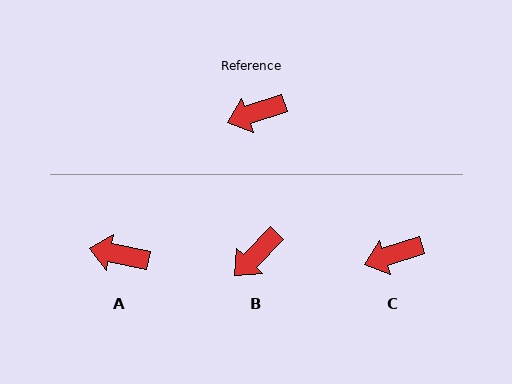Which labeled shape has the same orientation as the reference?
C.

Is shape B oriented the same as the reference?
No, it is off by about 27 degrees.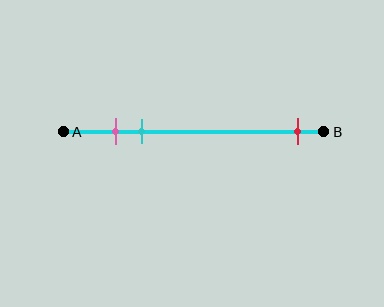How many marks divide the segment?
There are 3 marks dividing the segment.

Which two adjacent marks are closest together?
The pink and cyan marks are the closest adjacent pair.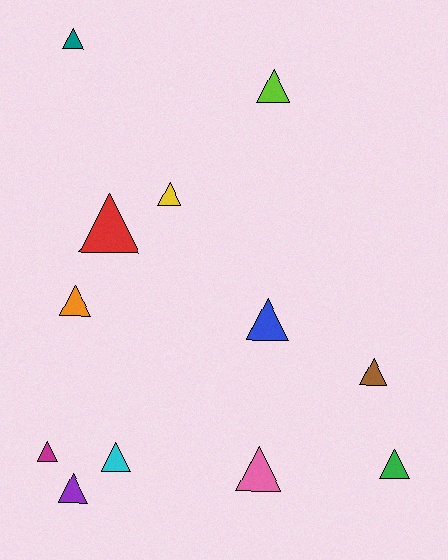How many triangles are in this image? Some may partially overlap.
There are 12 triangles.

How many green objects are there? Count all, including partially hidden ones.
There is 1 green object.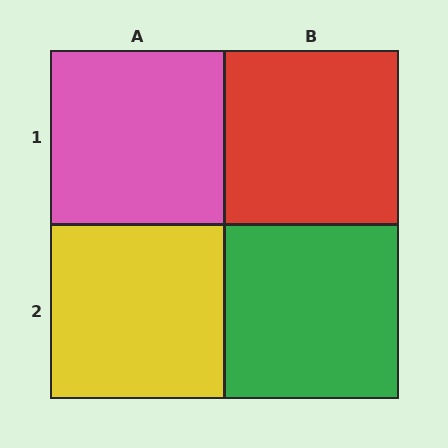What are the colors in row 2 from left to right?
Yellow, green.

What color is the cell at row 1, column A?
Pink.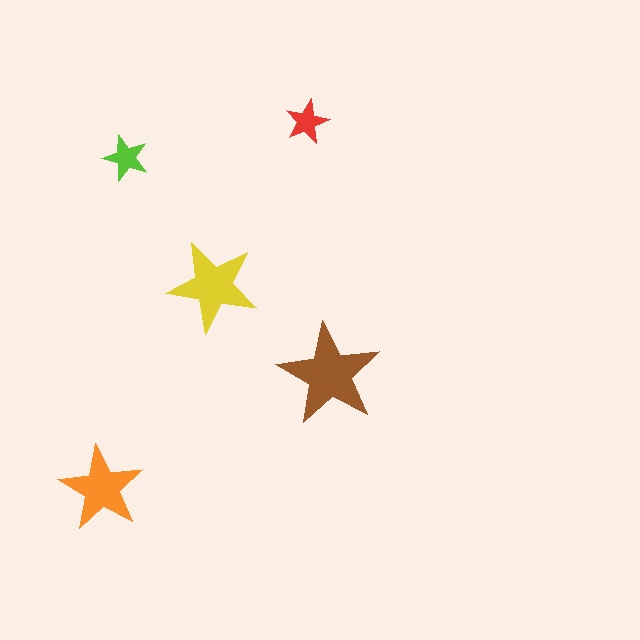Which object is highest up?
The red star is topmost.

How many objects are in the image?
There are 5 objects in the image.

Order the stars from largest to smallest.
the brown one, the yellow one, the orange one, the lime one, the red one.